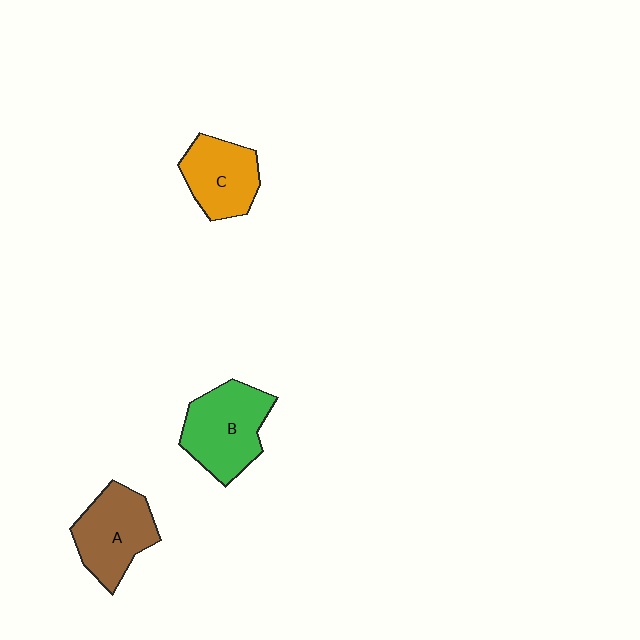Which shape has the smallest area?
Shape C (orange).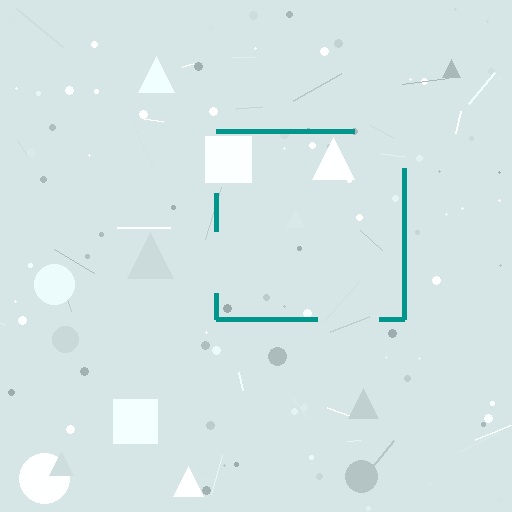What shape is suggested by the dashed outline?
The dashed outline suggests a square.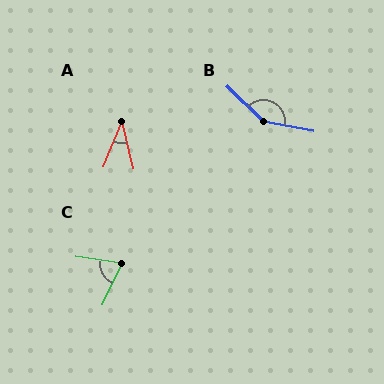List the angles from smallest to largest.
A (36°), C (72°), B (146°).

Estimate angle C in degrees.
Approximately 72 degrees.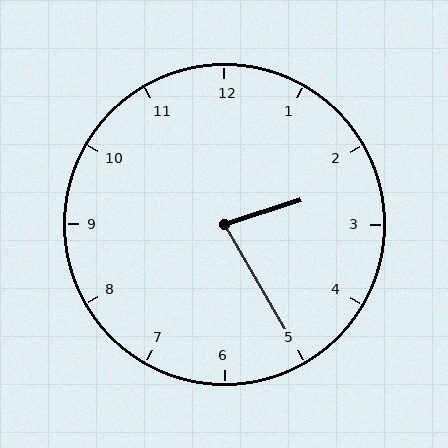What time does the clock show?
2:25.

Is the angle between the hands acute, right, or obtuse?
It is acute.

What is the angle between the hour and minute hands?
Approximately 78 degrees.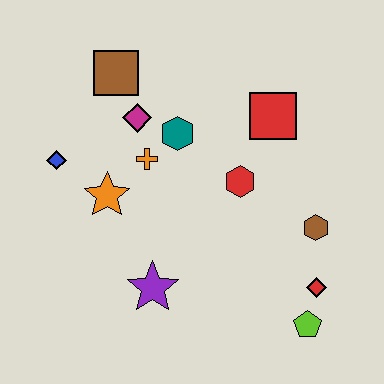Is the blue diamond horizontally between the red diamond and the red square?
No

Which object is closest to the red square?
The red hexagon is closest to the red square.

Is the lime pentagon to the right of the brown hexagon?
No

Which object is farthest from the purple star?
The brown square is farthest from the purple star.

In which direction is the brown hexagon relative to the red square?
The brown hexagon is below the red square.